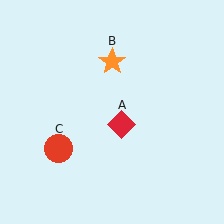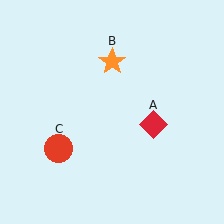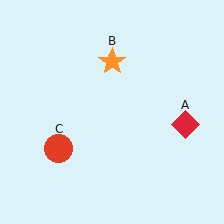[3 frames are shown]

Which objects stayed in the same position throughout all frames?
Orange star (object B) and red circle (object C) remained stationary.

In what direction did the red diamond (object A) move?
The red diamond (object A) moved right.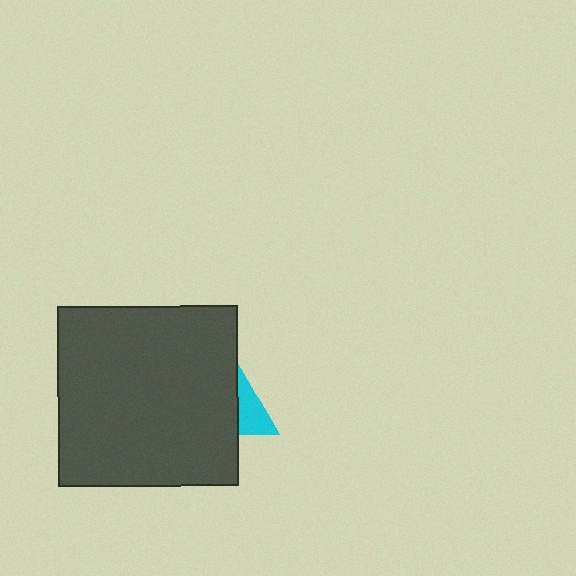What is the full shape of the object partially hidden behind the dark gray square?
The partially hidden object is a cyan triangle.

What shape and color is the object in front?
The object in front is a dark gray square.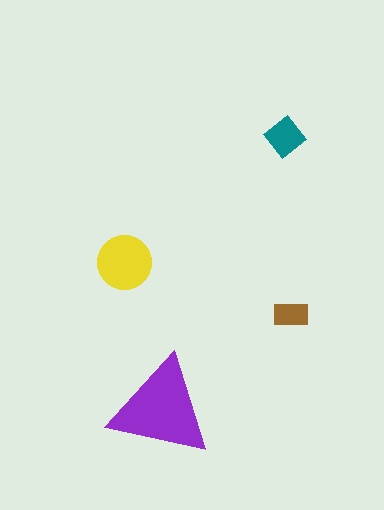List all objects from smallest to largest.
The brown rectangle, the teal diamond, the yellow circle, the purple triangle.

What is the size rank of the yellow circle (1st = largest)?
2nd.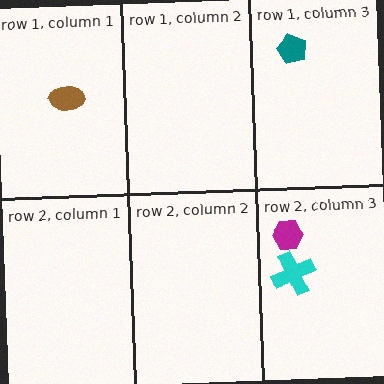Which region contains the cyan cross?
The row 2, column 3 region.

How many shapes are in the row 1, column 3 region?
1.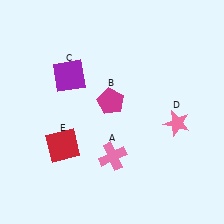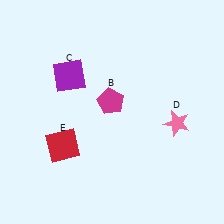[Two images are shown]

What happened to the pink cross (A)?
The pink cross (A) was removed in Image 2. It was in the bottom-right area of Image 1.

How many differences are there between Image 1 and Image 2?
There is 1 difference between the two images.